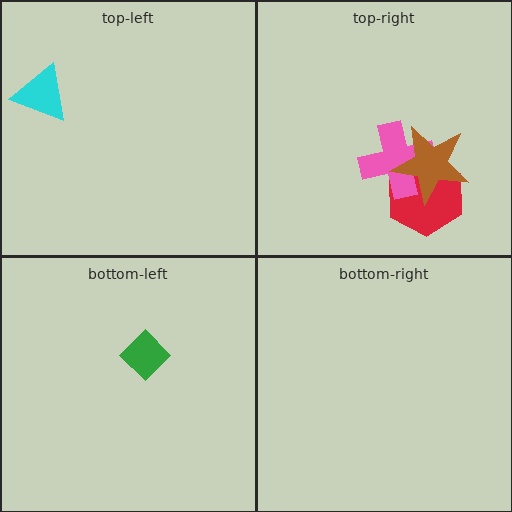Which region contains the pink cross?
The top-right region.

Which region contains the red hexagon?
The top-right region.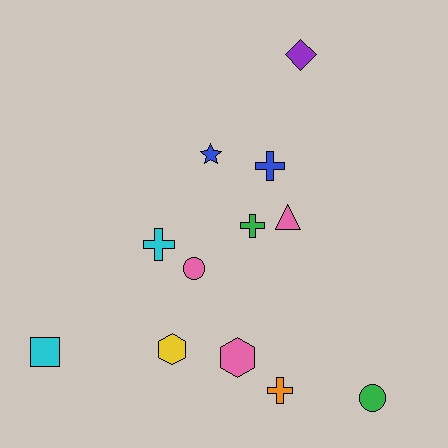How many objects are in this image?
There are 12 objects.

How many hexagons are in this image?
There are 2 hexagons.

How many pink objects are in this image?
There are 3 pink objects.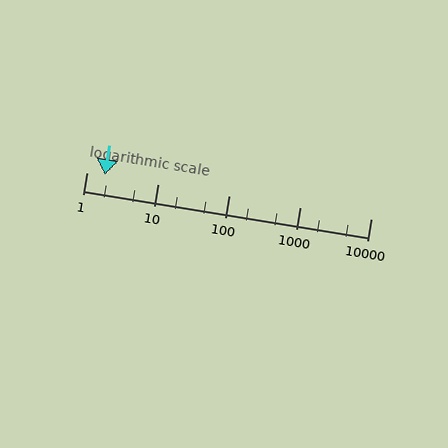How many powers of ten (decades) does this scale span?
The scale spans 4 decades, from 1 to 10000.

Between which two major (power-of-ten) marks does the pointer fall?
The pointer is between 1 and 10.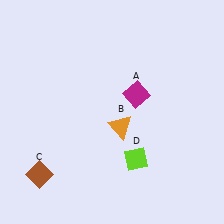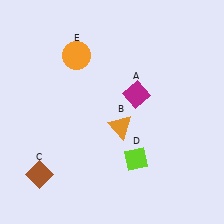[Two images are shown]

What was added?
An orange circle (E) was added in Image 2.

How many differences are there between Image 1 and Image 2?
There is 1 difference between the two images.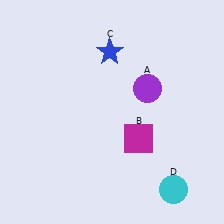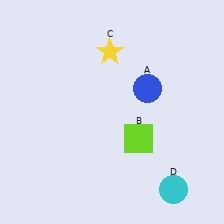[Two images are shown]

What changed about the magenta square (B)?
In Image 1, B is magenta. In Image 2, it changed to lime.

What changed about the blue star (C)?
In Image 1, C is blue. In Image 2, it changed to yellow.